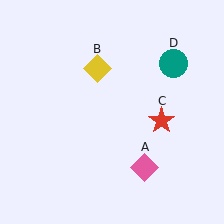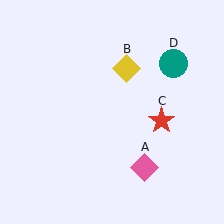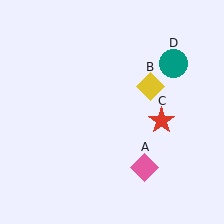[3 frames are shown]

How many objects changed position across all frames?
1 object changed position: yellow diamond (object B).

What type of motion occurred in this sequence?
The yellow diamond (object B) rotated clockwise around the center of the scene.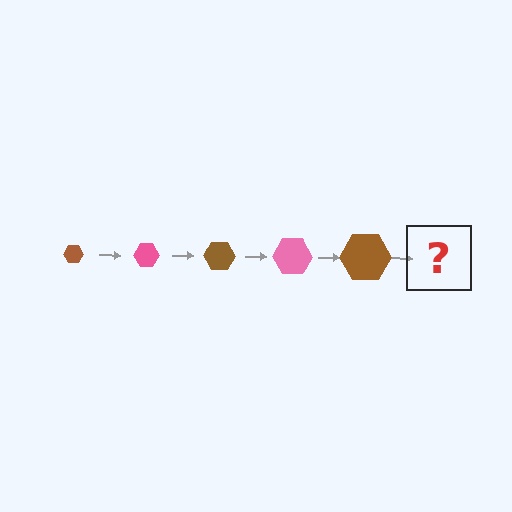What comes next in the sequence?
The next element should be a pink hexagon, larger than the previous one.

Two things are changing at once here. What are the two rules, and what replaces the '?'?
The two rules are that the hexagon grows larger each step and the color cycles through brown and pink. The '?' should be a pink hexagon, larger than the previous one.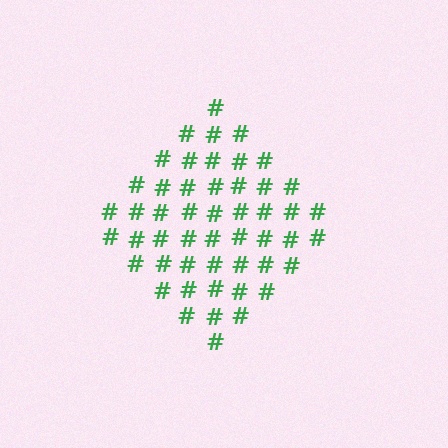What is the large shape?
The large shape is a diamond.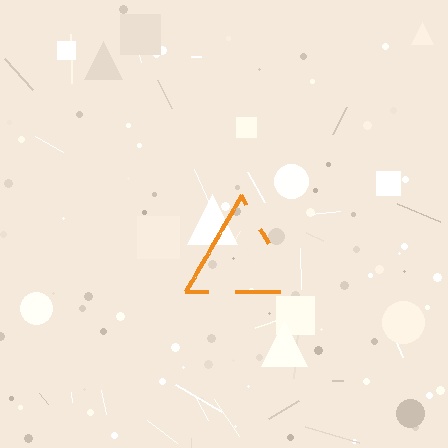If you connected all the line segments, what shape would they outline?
They would outline a triangle.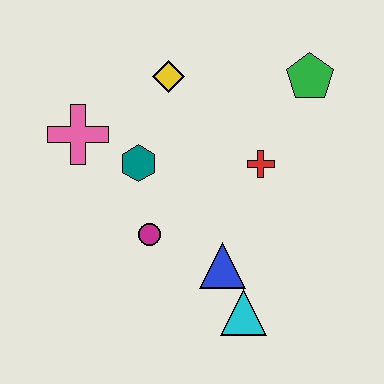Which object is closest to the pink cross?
The teal hexagon is closest to the pink cross.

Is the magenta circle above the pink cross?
No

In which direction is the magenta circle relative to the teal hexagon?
The magenta circle is below the teal hexagon.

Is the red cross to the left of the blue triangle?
No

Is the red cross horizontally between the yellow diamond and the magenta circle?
No